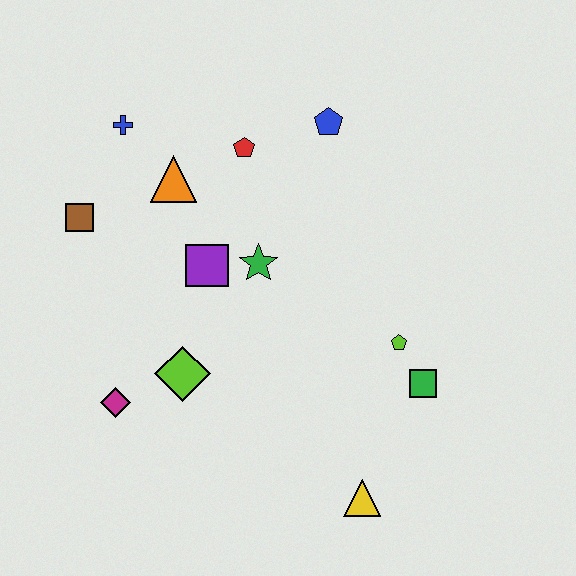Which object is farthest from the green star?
The yellow triangle is farthest from the green star.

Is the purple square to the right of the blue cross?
Yes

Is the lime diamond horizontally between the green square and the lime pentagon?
No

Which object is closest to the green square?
The lime pentagon is closest to the green square.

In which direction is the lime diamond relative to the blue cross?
The lime diamond is below the blue cross.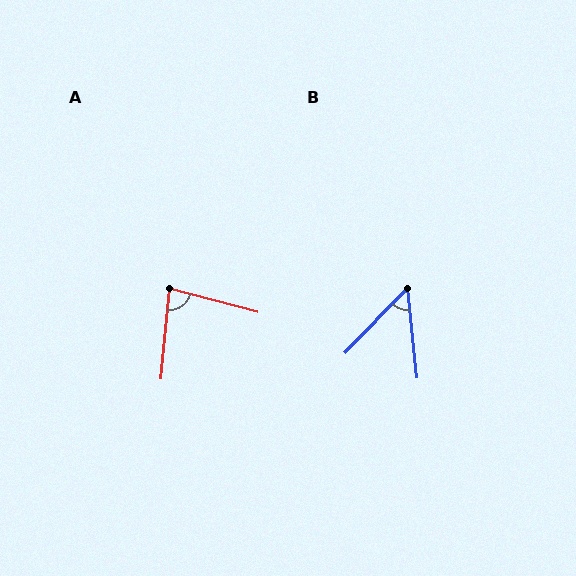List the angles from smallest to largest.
B (50°), A (80°).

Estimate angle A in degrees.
Approximately 80 degrees.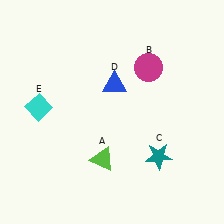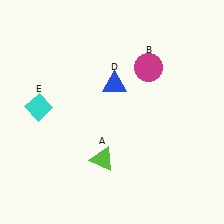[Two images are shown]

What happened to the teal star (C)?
The teal star (C) was removed in Image 2. It was in the bottom-right area of Image 1.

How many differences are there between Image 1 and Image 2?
There is 1 difference between the two images.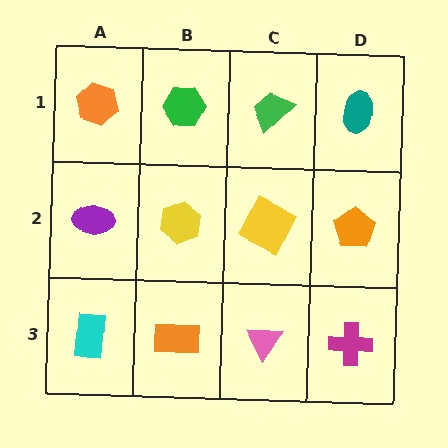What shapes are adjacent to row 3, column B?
A yellow hexagon (row 2, column B), a cyan rectangle (row 3, column A), a pink triangle (row 3, column C).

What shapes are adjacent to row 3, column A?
A purple ellipse (row 2, column A), an orange rectangle (row 3, column B).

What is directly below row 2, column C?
A pink triangle.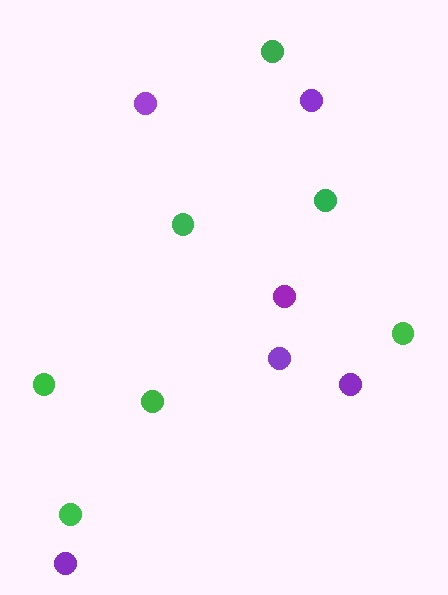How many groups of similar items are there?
There are 2 groups: one group of purple circles (6) and one group of green circles (7).